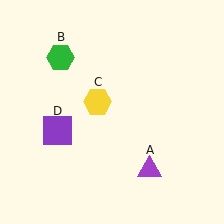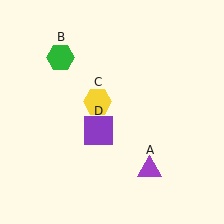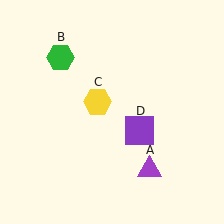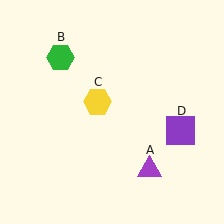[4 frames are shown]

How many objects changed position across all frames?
1 object changed position: purple square (object D).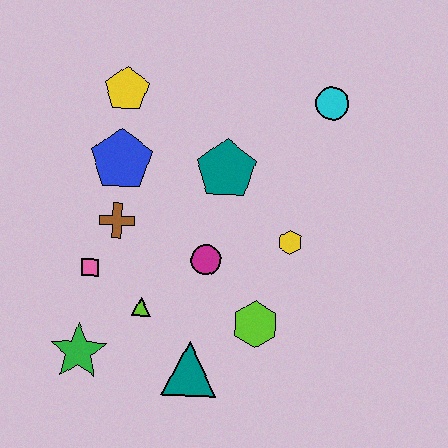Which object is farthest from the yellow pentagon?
The teal triangle is farthest from the yellow pentagon.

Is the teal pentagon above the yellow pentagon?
No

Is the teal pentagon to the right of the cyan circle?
No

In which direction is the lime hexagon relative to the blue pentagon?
The lime hexagon is below the blue pentagon.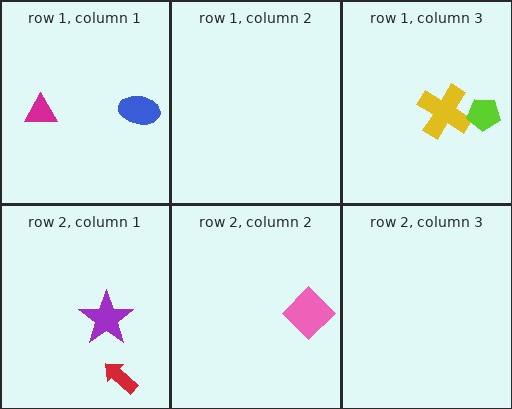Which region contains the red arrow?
The row 2, column 1 region.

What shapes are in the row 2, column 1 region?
The purple star, the red arrow.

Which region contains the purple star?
The row 2, column 1 region.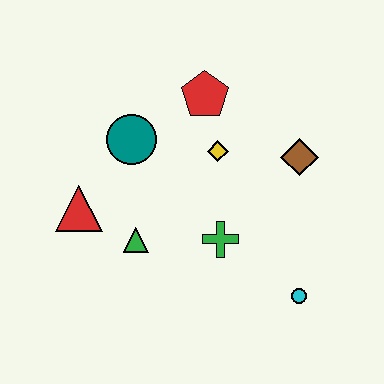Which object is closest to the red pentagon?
The yellow diamond is closest to the red pentagon.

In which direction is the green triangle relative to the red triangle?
The green triangle is to the right of the red triangle.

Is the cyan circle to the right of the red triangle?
Yes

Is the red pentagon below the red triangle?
No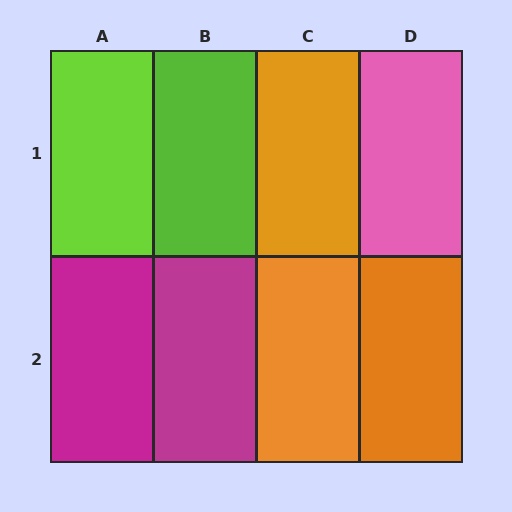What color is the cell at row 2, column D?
Orange.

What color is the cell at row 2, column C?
Orange.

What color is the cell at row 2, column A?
Magenta.